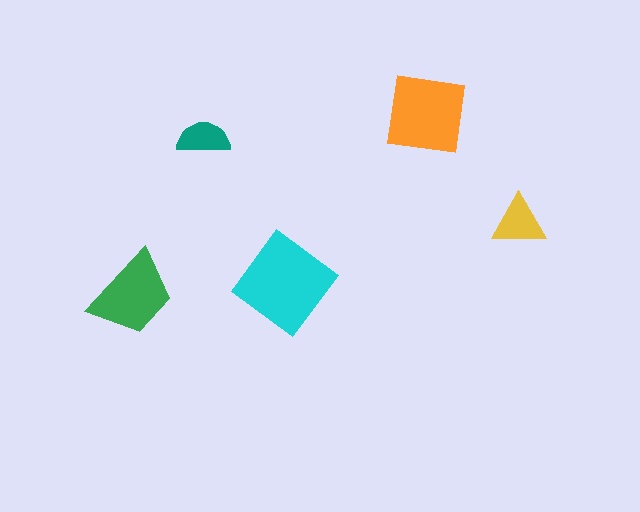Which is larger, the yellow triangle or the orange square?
The orange square.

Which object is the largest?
The cyan diamond.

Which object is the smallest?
The teal semicircle.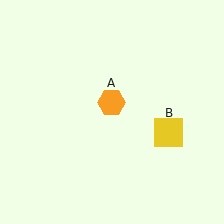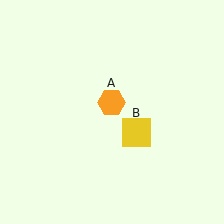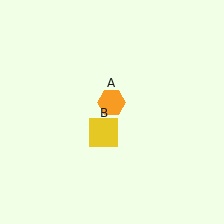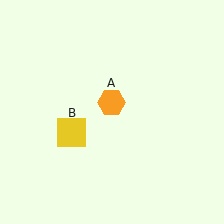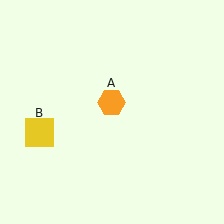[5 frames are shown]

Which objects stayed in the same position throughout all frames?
Orange hexagon (object A) remained stationary.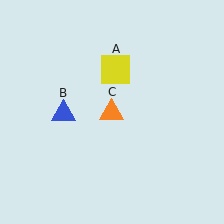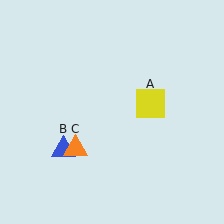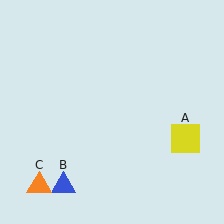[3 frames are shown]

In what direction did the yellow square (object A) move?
The yellow square (object A) moved down and to the right.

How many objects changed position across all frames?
3 objects changed position: yellow square (object A), blue triangle (object B), orange triangle (object C).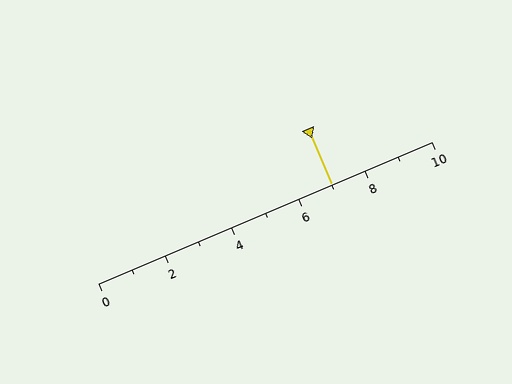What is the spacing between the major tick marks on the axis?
The major ticks are spaced 2 apart.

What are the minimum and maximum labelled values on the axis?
The axis runs from 0 to 10.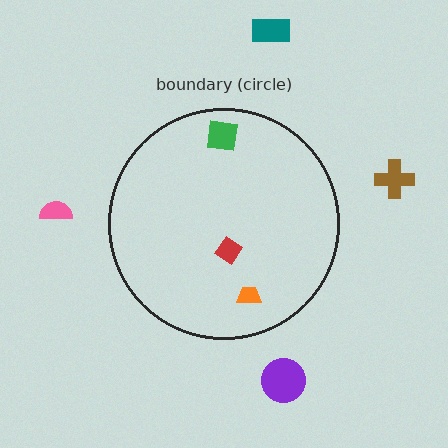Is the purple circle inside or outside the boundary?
Outside.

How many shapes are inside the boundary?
3 inside, 4 outside.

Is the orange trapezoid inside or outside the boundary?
Inside.